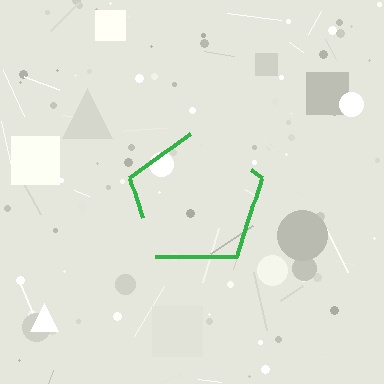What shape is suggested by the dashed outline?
The dashed outline suggests a pentagon.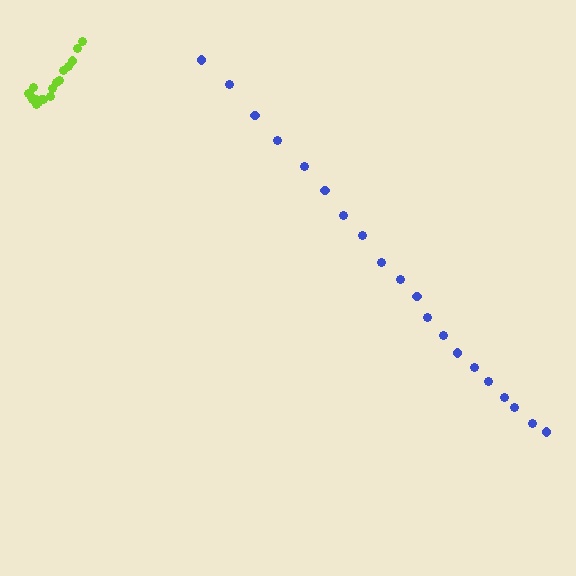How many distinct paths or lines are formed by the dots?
There are 2 distinct paths.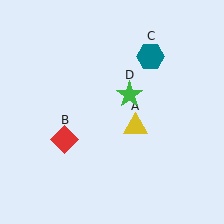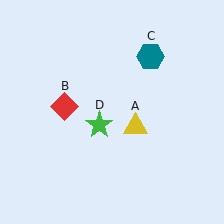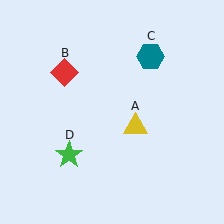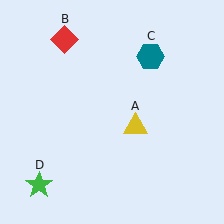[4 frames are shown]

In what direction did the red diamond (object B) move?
The red diamond (object B) moved up.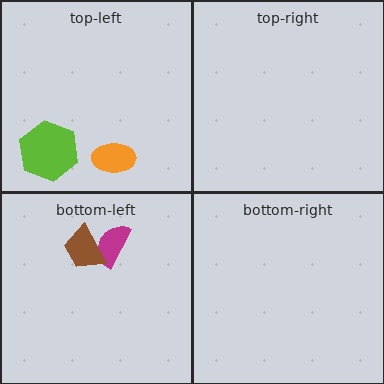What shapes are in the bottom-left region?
The magenta semicircle, the brown trapezoid.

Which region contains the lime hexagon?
The top-left region.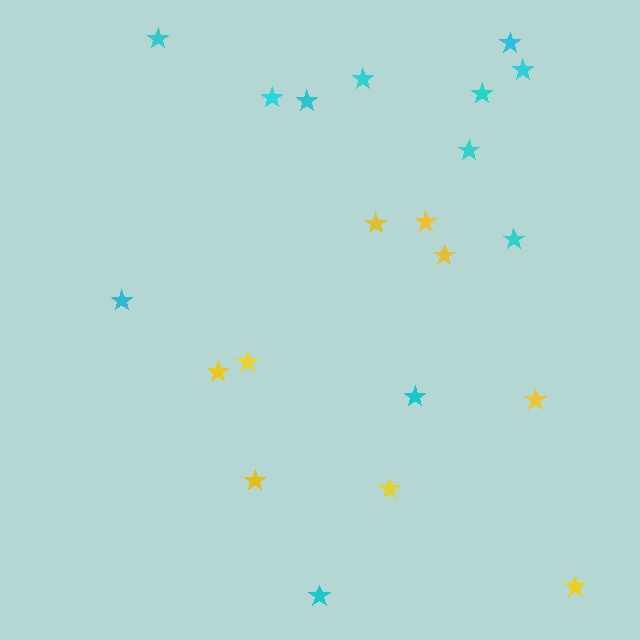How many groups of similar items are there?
There are 2 groups: one group of cyan stars (12) and one group of yellow stars (9).